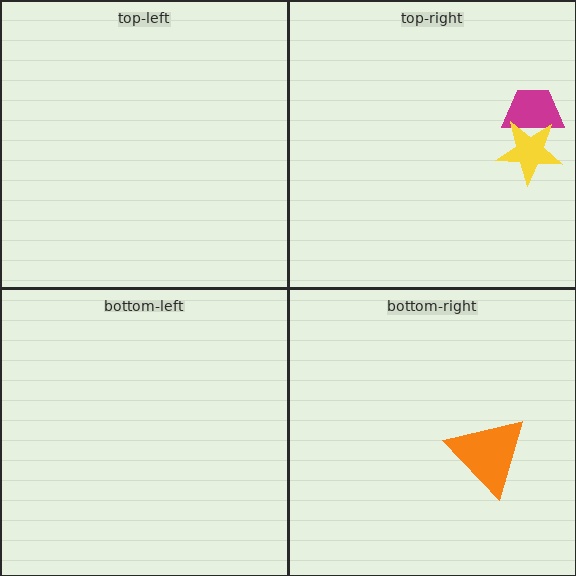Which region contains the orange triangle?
The bottom-right region.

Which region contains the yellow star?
The top-right region.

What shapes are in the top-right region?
The magenta trapezoid, the yellow star.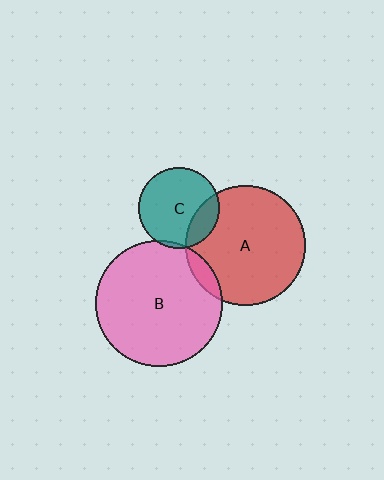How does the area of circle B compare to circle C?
Approximately 2.4 times.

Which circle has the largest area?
Circle B (pink).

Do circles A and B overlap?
Yes.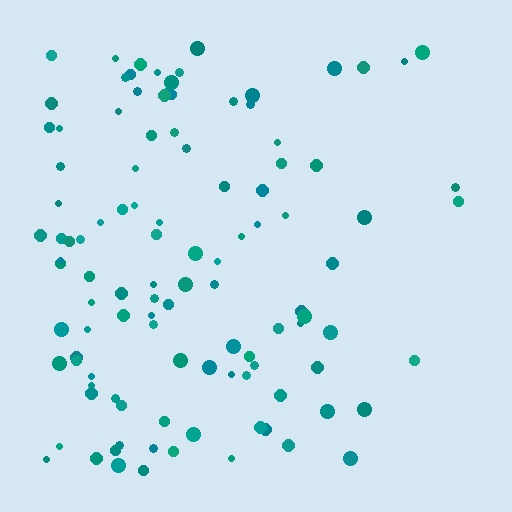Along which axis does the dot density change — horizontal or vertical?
Horizontal.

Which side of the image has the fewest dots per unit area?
The right.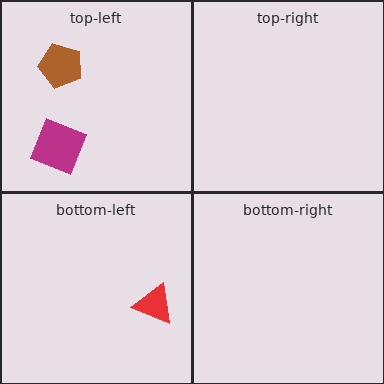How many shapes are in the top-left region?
2.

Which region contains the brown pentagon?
The top-left region.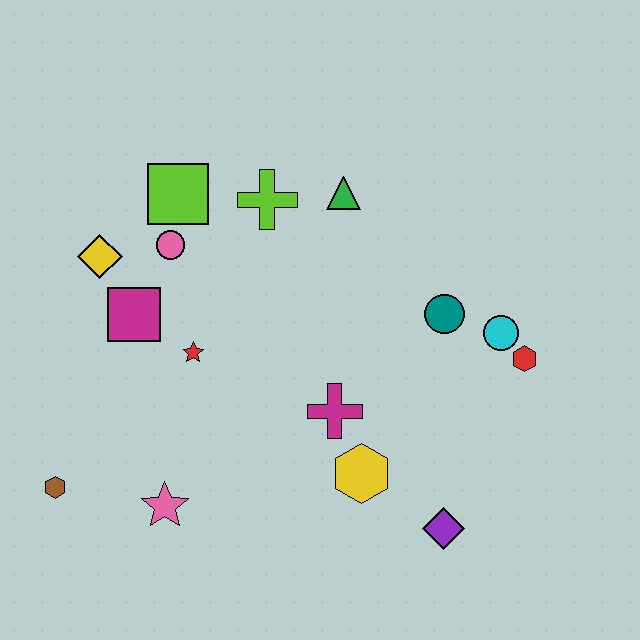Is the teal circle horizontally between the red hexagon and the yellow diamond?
Yes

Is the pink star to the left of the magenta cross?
Yes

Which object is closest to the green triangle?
The lime cross is closest to the green triangle.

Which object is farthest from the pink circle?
The purple diamond is farthest from the pink circle.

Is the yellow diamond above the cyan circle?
Yes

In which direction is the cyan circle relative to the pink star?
The cyan circle is to the right of the pink star.